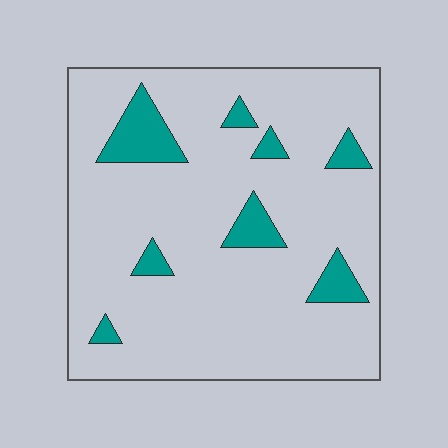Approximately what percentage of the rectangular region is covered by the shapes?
Approximately 10%.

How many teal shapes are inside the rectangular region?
8.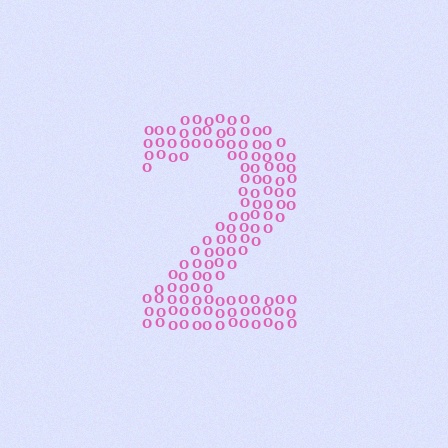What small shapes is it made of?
It is made of small letter O's.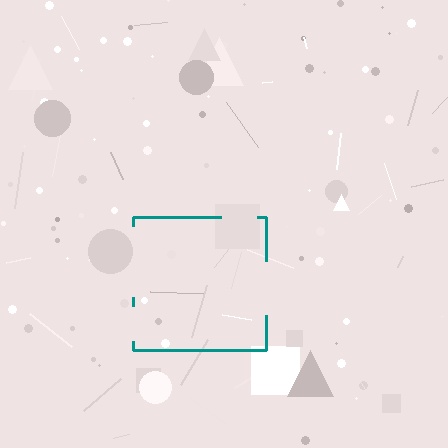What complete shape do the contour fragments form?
The contour fragments form a square.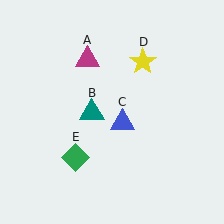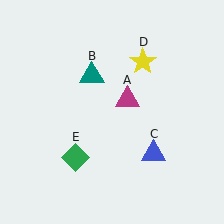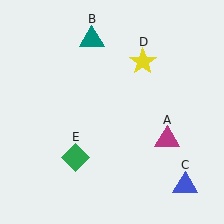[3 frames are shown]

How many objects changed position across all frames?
3 objects changed position: magenta triangle (object A), teal triangle (object B), blue triangle (object C).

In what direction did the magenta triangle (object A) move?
The magenta triangle (object A) moved down and to the right.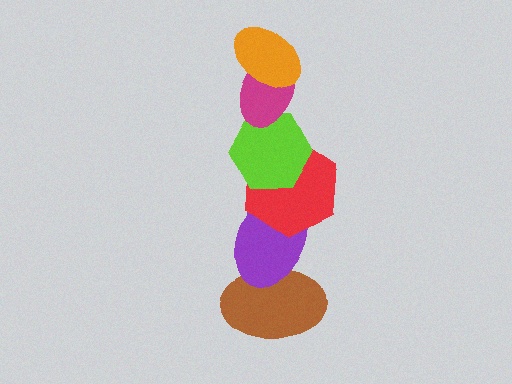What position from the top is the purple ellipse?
The purple ellipse is 5th from the top.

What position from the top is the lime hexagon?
The lime hexagon is 3rd from the top.